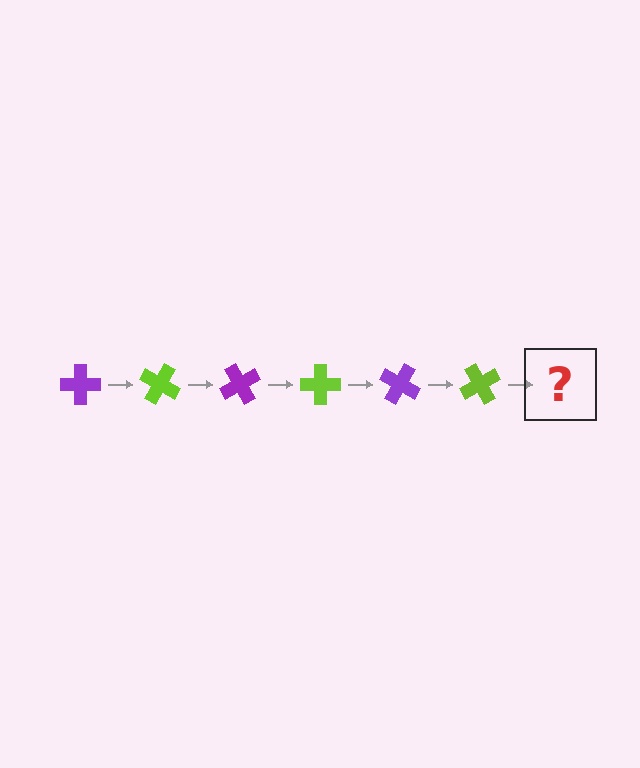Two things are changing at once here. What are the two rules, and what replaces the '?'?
The two rules are that it rotates 30 degrees each step and the color cycles through purple and lime. The '?' should be a purple cross, rotated 180 degrees from the start.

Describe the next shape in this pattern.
It should be a purple cross, rotated 180 degrees from the start.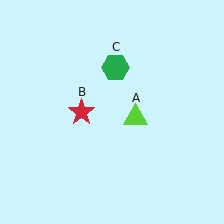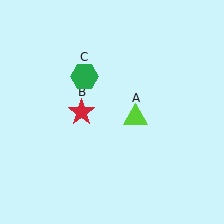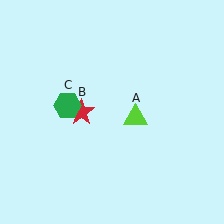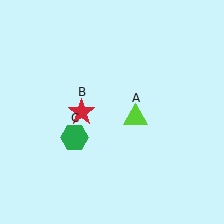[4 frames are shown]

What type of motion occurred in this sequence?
The green hexagon (object C) rotated counterclockwise around the center of the scene.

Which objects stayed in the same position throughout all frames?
Lime triangle (object A) and red star (object B) remained stationary.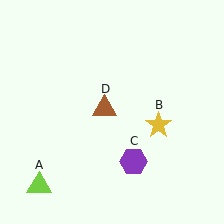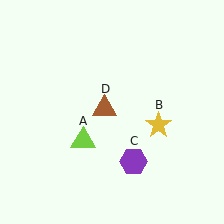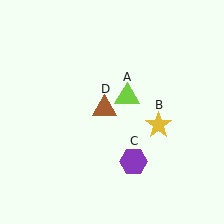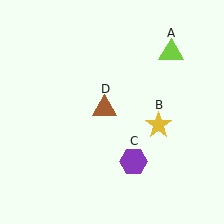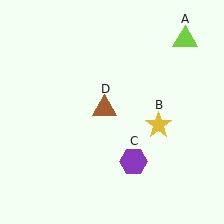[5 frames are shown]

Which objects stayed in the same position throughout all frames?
Yellow star (object B) and purple hexagon (object C) and brown triangle (object D) remained stationary.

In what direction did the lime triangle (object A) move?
The lime triangle (object A) moved up and to the right.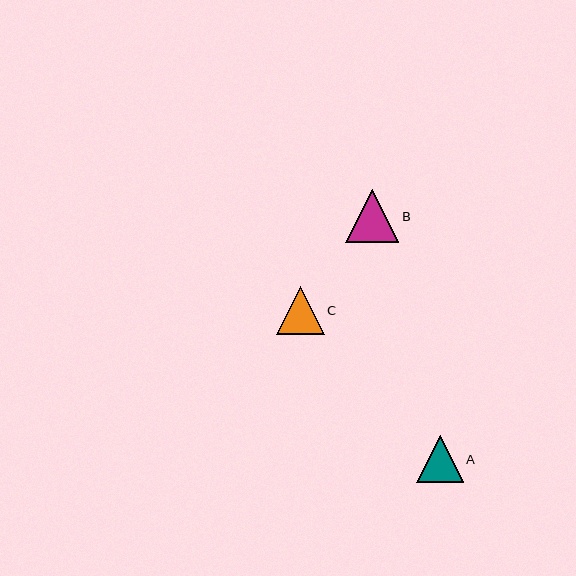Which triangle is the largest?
Triangle B is the largest with a size of approximately 54 pixels.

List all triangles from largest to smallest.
From largest to smallest: B, C, A.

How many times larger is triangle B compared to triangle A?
Triangle B is approximately 1.2 times the size of triangle A.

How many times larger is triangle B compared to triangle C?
Triangle B is approximately 1.1 times the size of triangle C.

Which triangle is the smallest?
Triangle A is the smallest with a size of approximately 46 pixels.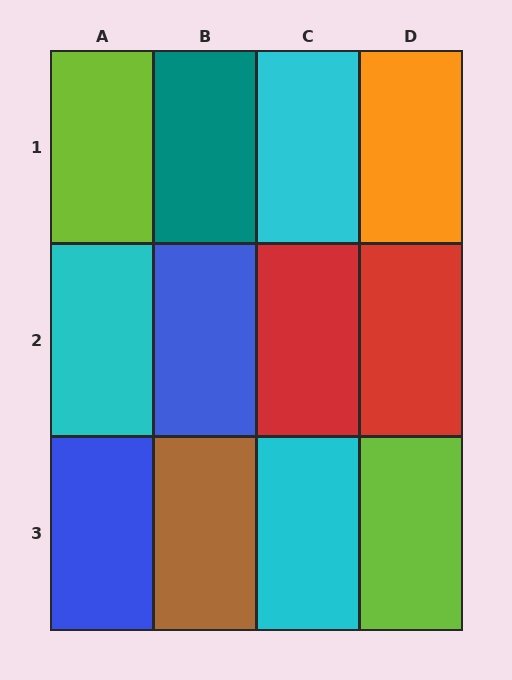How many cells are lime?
2 cells are lime.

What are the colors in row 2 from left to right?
Cyan, blue, red, red.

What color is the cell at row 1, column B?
Teal.